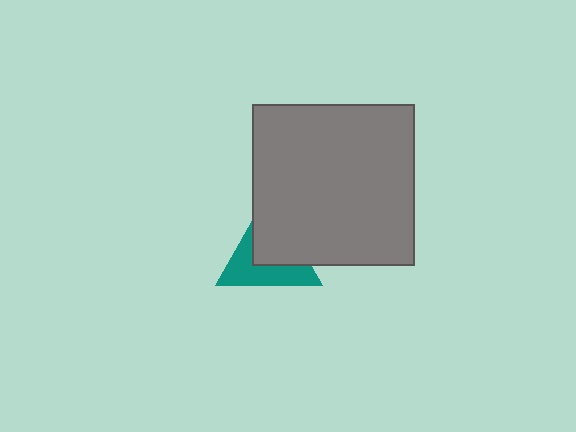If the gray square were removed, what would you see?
You would see the complete teal triangle.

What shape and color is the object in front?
The object in front is a gray square.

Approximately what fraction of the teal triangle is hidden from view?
Roughly 51% of the teal triangle is hidden behind the gray square.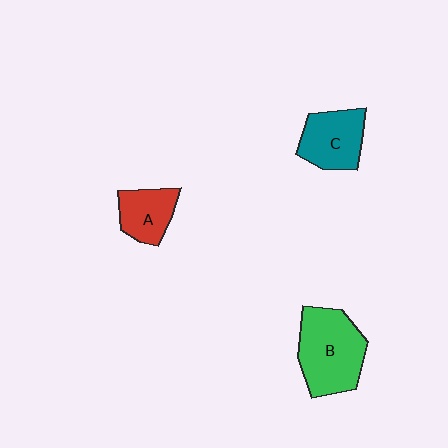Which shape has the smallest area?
Shape A (red).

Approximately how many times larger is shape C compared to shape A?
Approximately 1.2 times.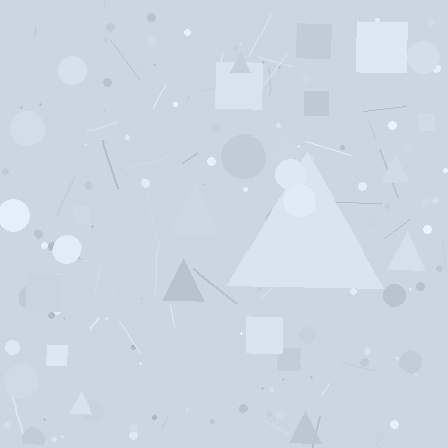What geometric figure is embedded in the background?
A triangle is embedded in the background.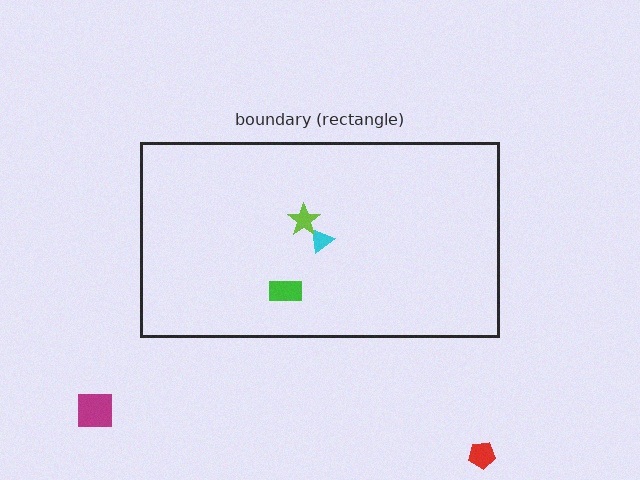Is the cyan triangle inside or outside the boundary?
Inside.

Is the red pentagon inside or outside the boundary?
Outside.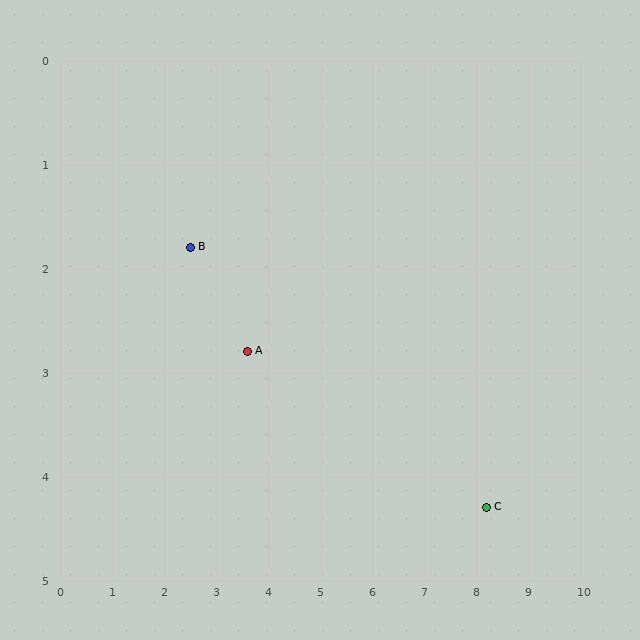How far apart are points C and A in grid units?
Points C and A are about 4.8 grid units apart.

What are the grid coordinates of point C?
Point C is at approximately (8.2, 4.3).